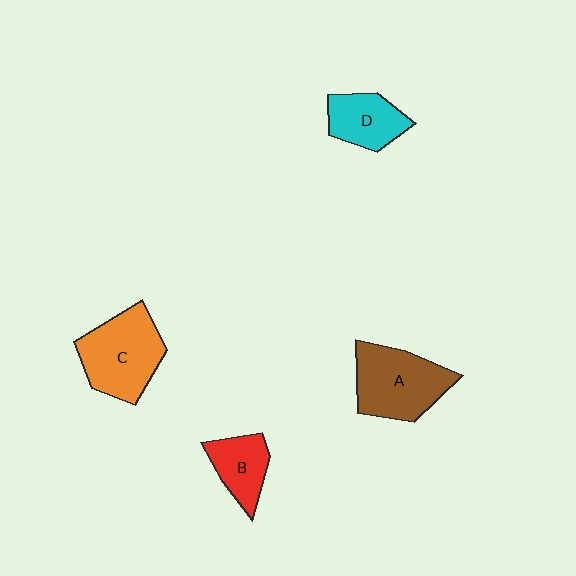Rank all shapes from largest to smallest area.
From largest to smallest: C (orange), A (brown), D (cyan), B (red).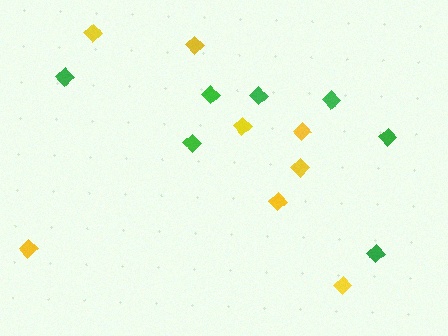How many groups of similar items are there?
There are 2 groups: one group of yellow diamonds (8) and one group of green diamonds (7).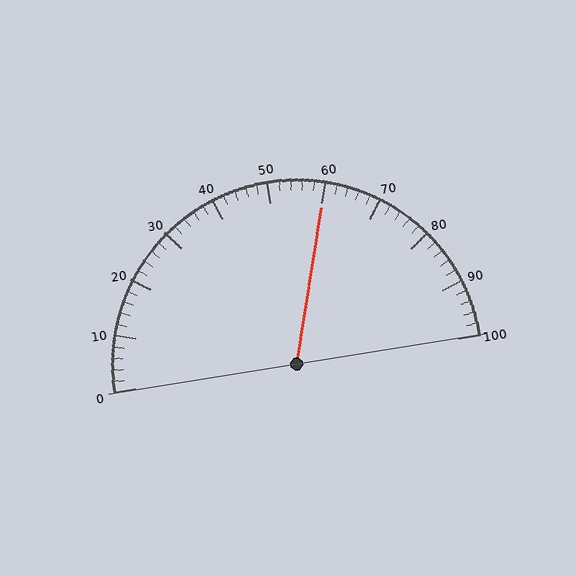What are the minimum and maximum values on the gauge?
The gauge ranges from 0 to 100.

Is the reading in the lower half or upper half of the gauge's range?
The reading is in the upper half of the range (0 to 100).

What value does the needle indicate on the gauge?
The needle indicates approximately 60.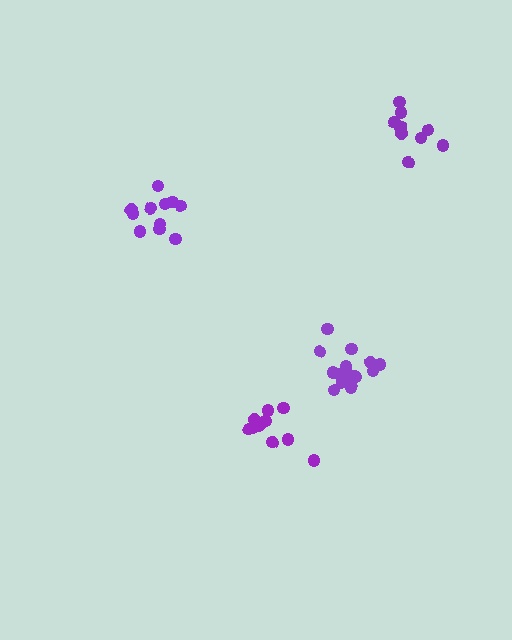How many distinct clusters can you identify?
There are 4 distinct clusters.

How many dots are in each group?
Group 1: 16 dots, Group 2: 10 dots, Group 3: 10 dots, Group 4: 11 dots (47 total).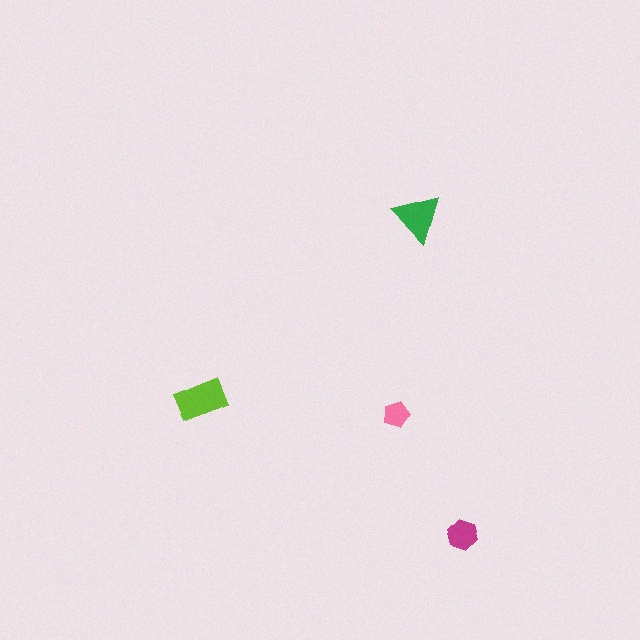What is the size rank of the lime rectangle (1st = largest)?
1st.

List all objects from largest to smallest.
The lime rectangle, the green triangle, the magenta hexagon, the pink pentagon.